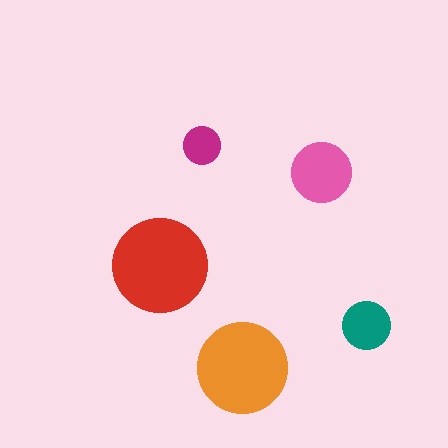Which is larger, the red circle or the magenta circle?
The red one.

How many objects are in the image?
There are 5 objects in the image.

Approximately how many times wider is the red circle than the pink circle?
About 1.5 times wider.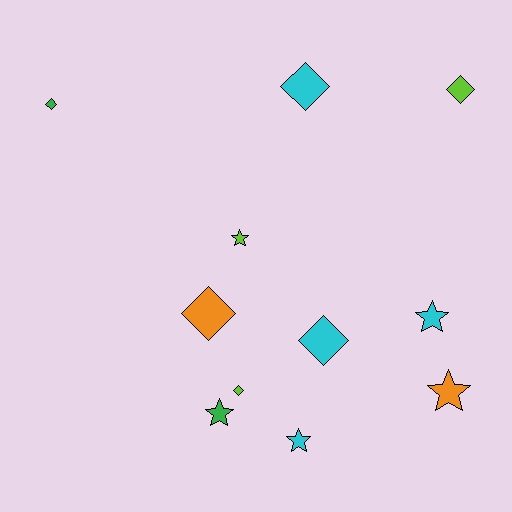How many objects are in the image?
There are 11 objects.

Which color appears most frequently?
Cyan, with 4 objects.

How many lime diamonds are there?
There are 2 lime diamonds.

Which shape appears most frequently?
Diamond, with 6 objects.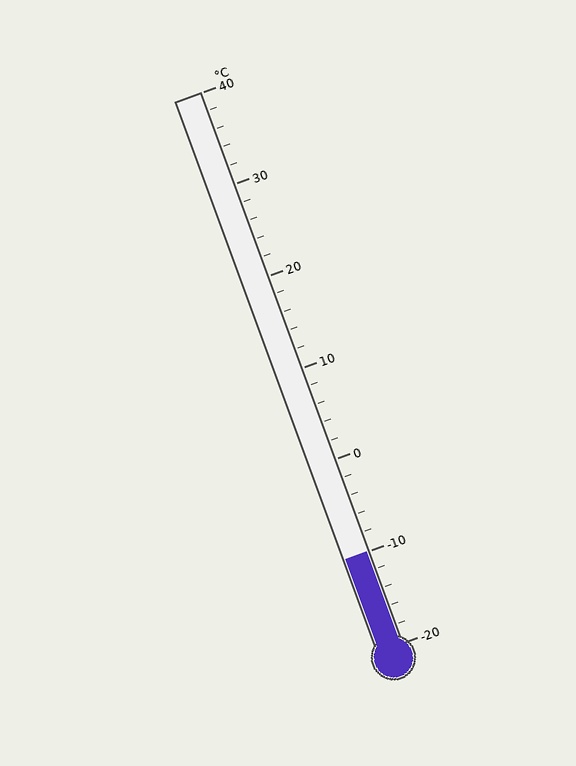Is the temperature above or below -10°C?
The temperature is at -10°C.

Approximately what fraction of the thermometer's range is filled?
The thermometer is filled to approximately 15% of its range.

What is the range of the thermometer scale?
The thermometer scale ranges from -20°C to 40°C.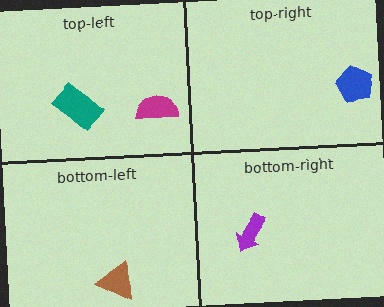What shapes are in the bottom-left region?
The brown triangle.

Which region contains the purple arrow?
The bottom-right region.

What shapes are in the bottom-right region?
The purple arrow.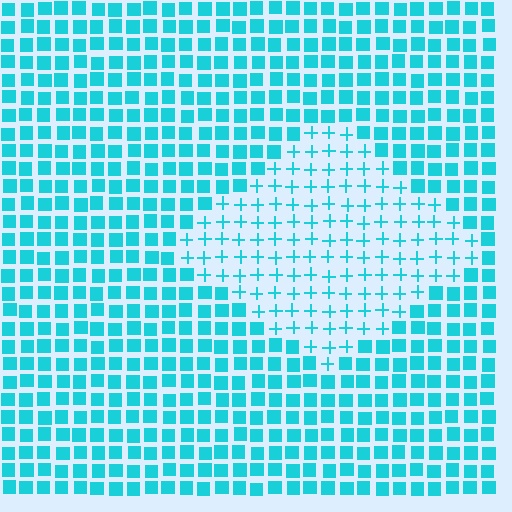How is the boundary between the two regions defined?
The boundary is defined by a change in element shape: plus signs inside vs. squares outside. All elements share the same color and spacing.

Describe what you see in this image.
The image is filled with small cyan elements arranged in a uniform grid. A diamond-shaped region contains plus signs, while the surrounding area contains squares. The boundary is defined purely by the change in element shape.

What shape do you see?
I see a diamond.